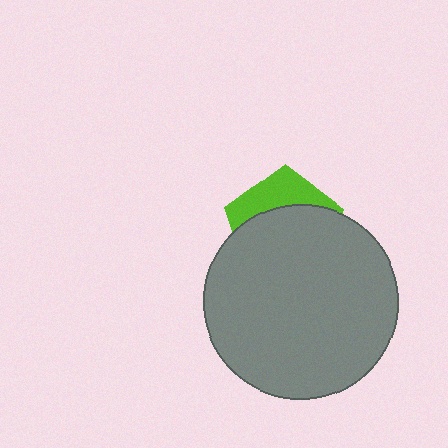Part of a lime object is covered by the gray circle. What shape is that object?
It is a pentagon.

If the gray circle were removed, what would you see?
You would see the complete lime pentagon.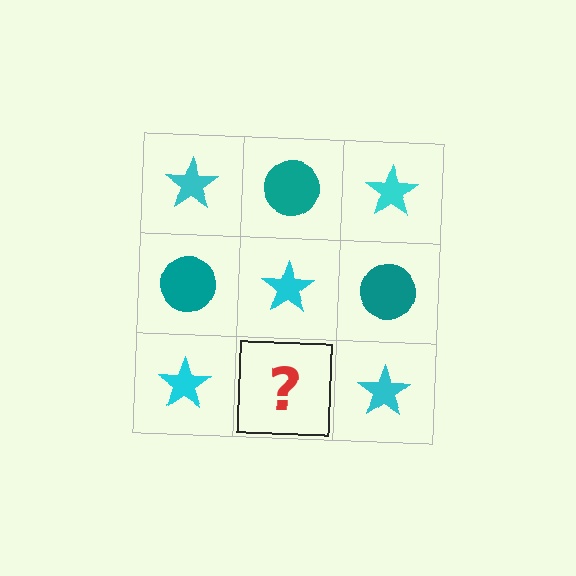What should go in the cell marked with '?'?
The missing cell should contain a teal circle.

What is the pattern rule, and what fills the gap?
The rule is that it alternates cyan star and teal circle in a checkerboard pattern. The gap should be filled with a teal circle.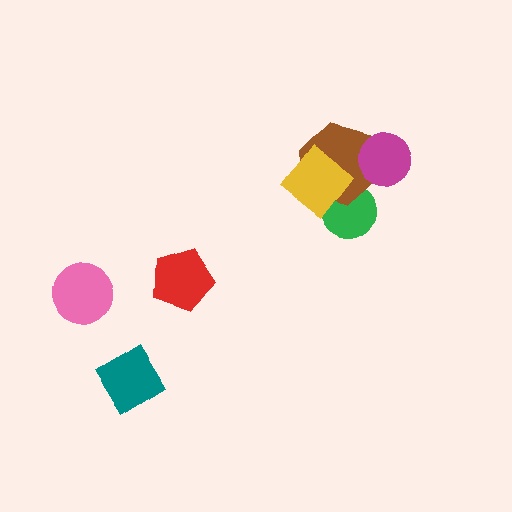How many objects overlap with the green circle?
2 objects overlap with the green circle.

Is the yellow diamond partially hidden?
No, no other shape covers it.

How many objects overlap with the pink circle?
0 objects overlap with the pink circle.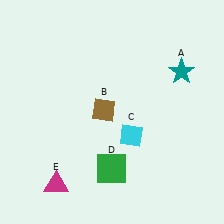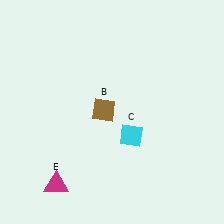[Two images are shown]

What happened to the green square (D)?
The green square (D) was removed in Image 2. It was in the bottom-left area of Image 1.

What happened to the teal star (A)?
The teal star (A) was removed in Image 2. It was in the top-right area of Image 1.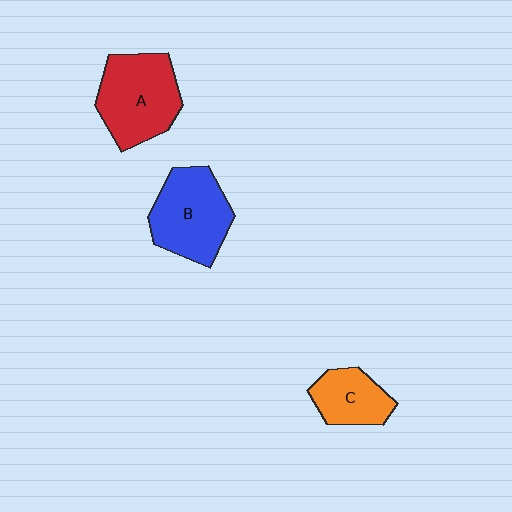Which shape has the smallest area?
Shape C (orange).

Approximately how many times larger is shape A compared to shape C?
Approximately 1.7 times.